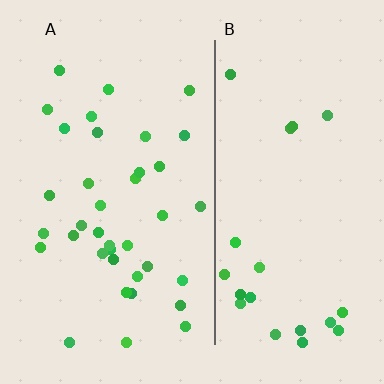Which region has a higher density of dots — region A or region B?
A (the left).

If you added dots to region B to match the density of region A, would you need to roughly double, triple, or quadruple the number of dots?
Approximately double.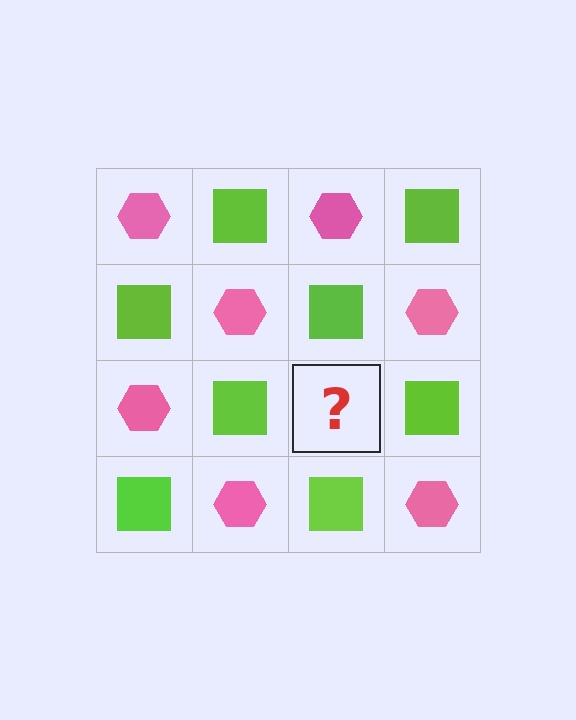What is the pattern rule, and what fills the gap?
The rule is that it alternates pink hexagon and lime square in a checkerboard pattern. The gap should be filled with a pink hexagon.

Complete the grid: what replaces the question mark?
The question mark should be replaced with a pink hexagon.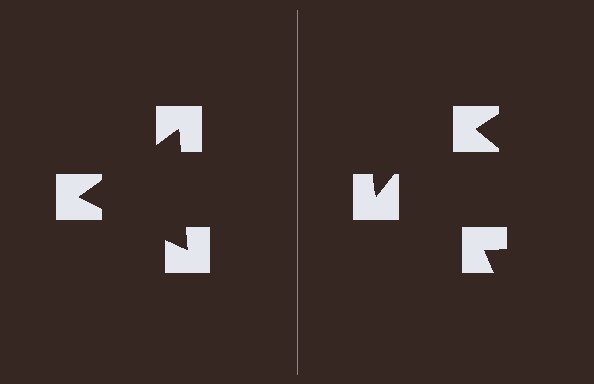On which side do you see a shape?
An illusory triangle appears on the left side. On the right side the wedge cuts are rotated, so no coherent shape forms.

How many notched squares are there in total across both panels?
6 — 3 on each side.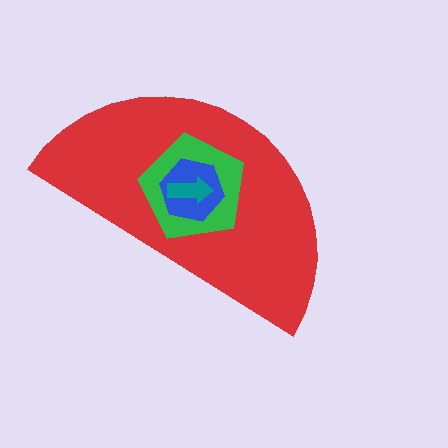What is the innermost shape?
The teal arrow.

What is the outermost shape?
The red semicircle.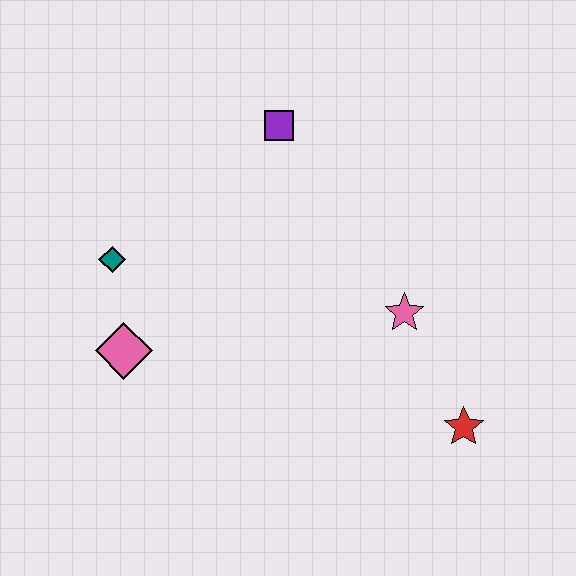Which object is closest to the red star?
The pink star is closest to the red star.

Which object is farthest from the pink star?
The teal diamond is farthest from the pink star.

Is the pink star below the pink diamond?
No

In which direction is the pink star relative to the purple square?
The pink star is below the purple square.